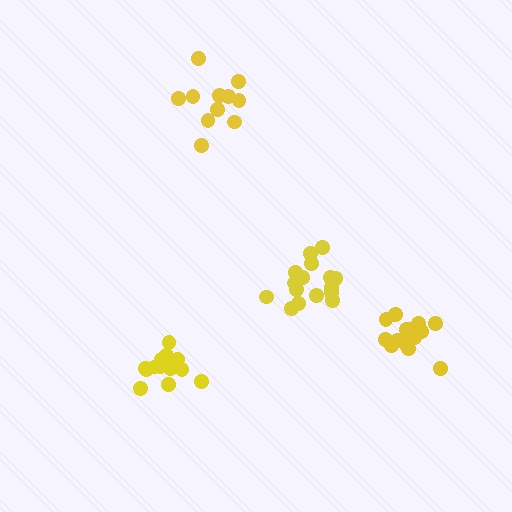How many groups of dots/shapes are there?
There are 4 groups.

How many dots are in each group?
Group 1: 16 dots, Group 2: 13 dots, Group 3: 11 dots, Group 4: 16 dots (56 total).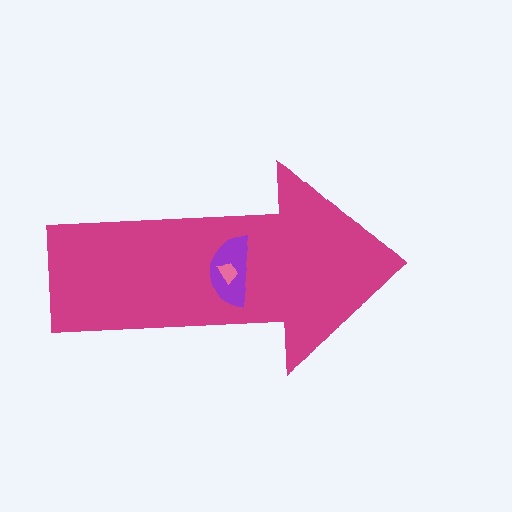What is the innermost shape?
The pink trapezoid.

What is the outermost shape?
The magenta arrow.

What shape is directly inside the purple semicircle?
The pink trapezoid.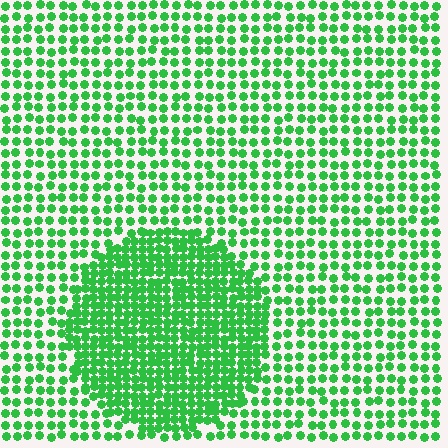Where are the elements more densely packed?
The elements are more densely packed inside the circle boundary.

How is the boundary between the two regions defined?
The boundary is defined by a change in element density (approximately 1.9x ratio). All elements are the same color, size, and shape.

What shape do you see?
I see a circle.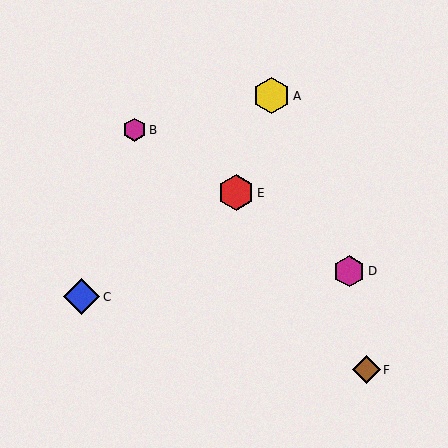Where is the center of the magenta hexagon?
The center of the magenta hexagon is at (349, 271).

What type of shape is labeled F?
Shape F is a brown diamond.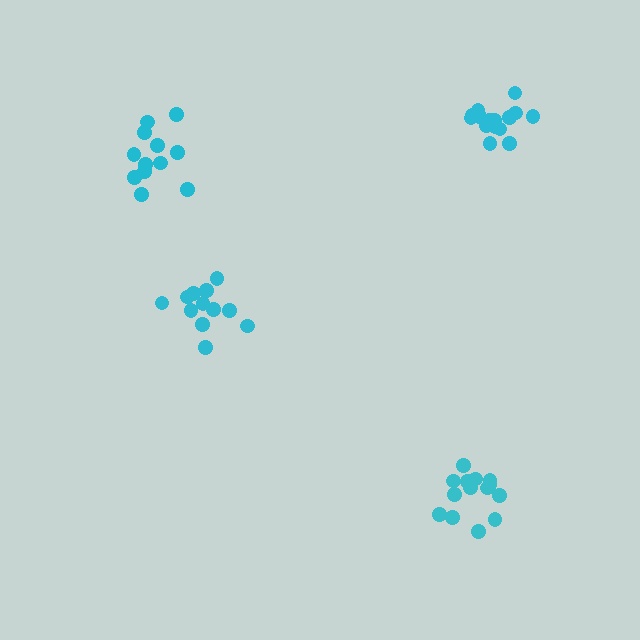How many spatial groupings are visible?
There are 4 spatial groupings.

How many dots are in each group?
Group 1: 12 dots, Group 2: 15 dots, Group 3: 12 dots, Group 4: 14 dots (53 total).